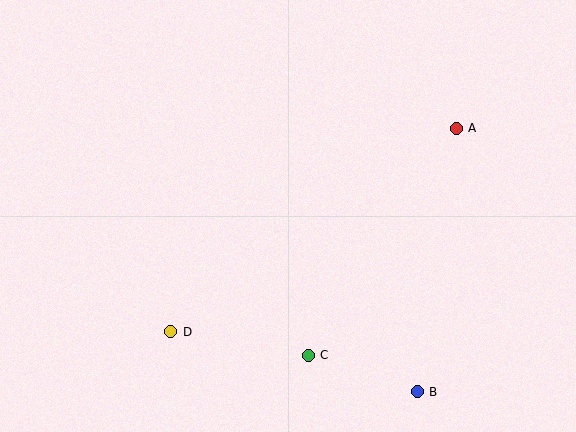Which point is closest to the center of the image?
Point C at (308, 355) is closest to the center.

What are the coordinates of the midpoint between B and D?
The midpoint between B and D is at (294, 362).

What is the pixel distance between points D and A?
The distance between D and A is 351 pixels.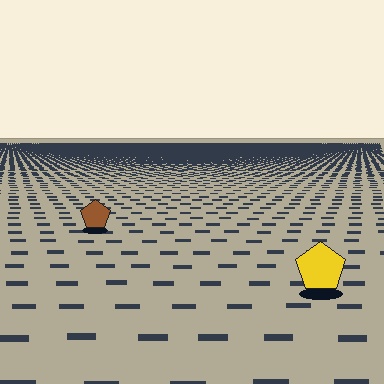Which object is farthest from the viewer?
The brown pentagon is farthest from the viewer. It appears smaller and the ground texture around it is denser.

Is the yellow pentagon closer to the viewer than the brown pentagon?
Yes. The yellow pentagon is closer — you can tell from the texture gradient: the ground texture is coarser near it.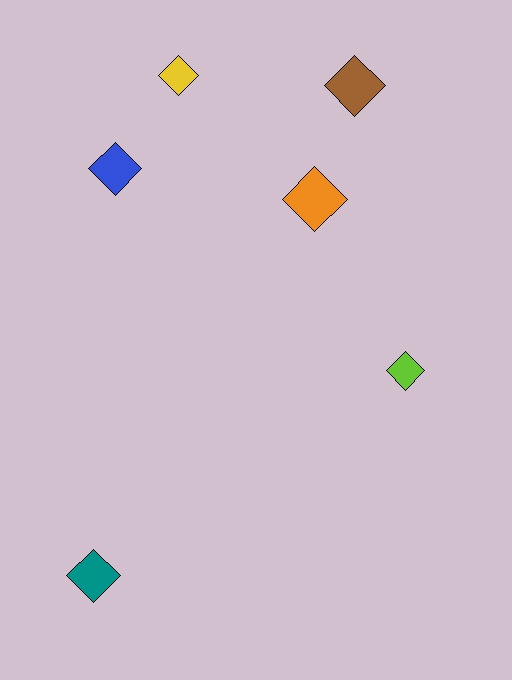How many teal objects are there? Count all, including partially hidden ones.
There is 1 teal object.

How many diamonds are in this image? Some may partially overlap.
There are 6 diamonds.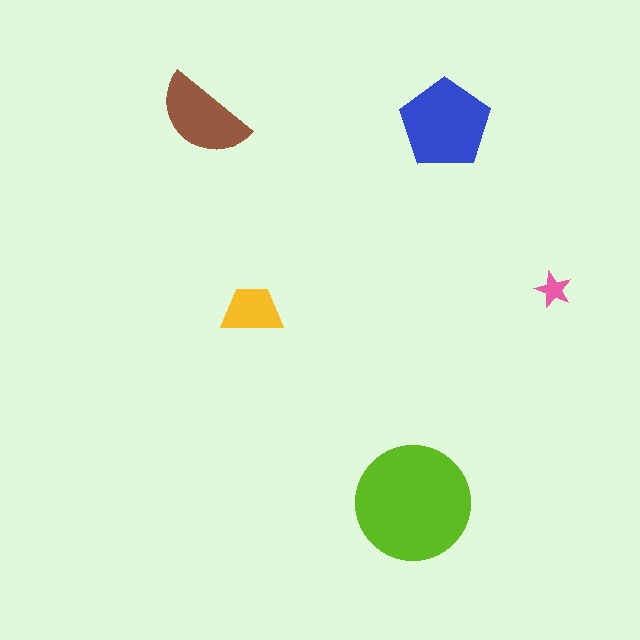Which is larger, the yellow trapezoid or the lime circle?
The lime circle.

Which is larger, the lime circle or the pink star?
The lime circle.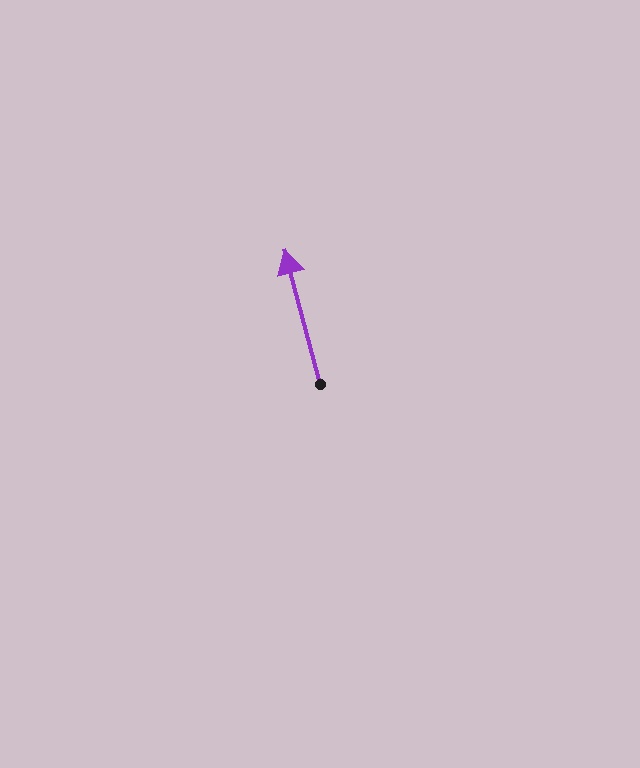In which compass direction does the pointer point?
North.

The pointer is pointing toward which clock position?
Roughly 12 o'clock.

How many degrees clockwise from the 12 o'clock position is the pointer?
Approximately 345 degrees.